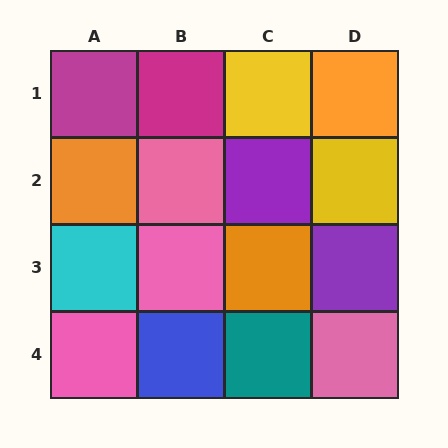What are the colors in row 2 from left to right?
Orange, pink, purple, yellow.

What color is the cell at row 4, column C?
Teal.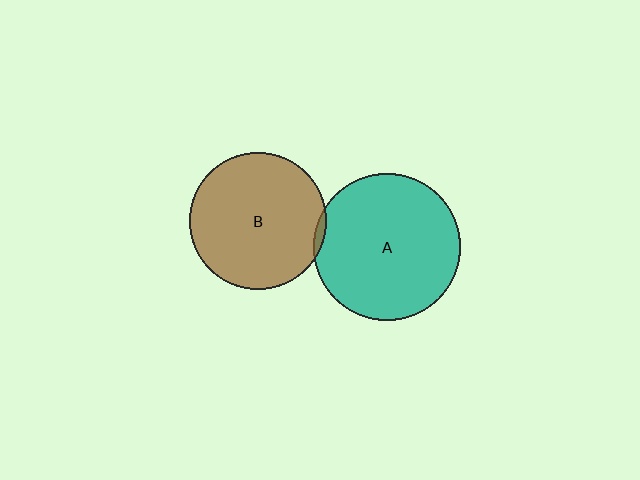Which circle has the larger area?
Circle A (teal).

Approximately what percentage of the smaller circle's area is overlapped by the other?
Approximately 5%.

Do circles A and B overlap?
Yes.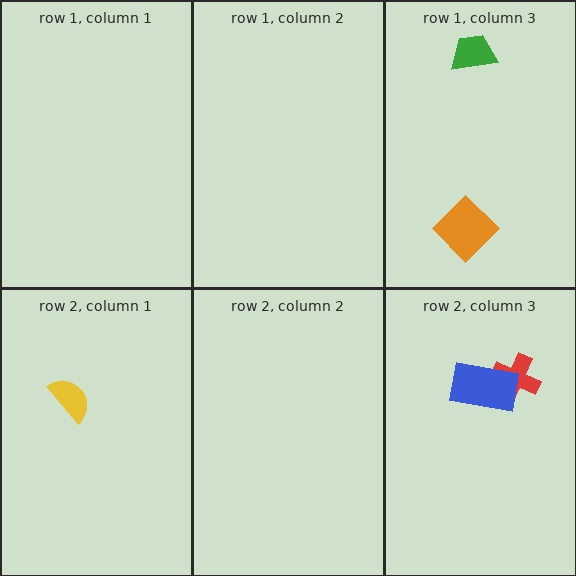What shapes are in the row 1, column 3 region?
The orange diamond, the green trapezoid.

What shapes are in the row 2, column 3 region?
The red cross, the blue rectangle.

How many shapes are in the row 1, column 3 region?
2.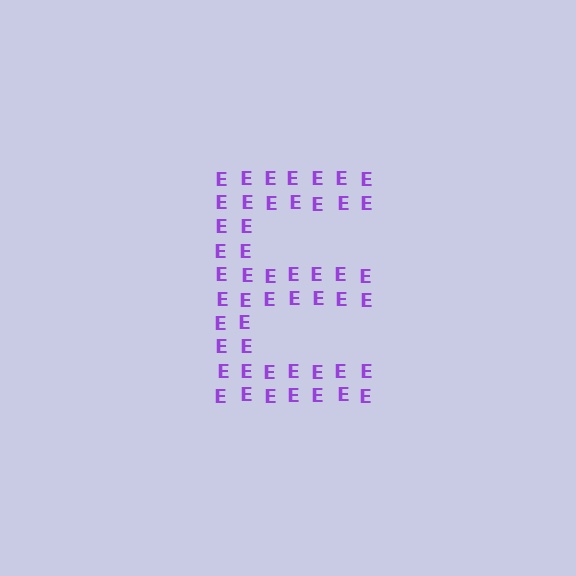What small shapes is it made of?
It is made of small letter E's.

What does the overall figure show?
The overall figure shows the letter E.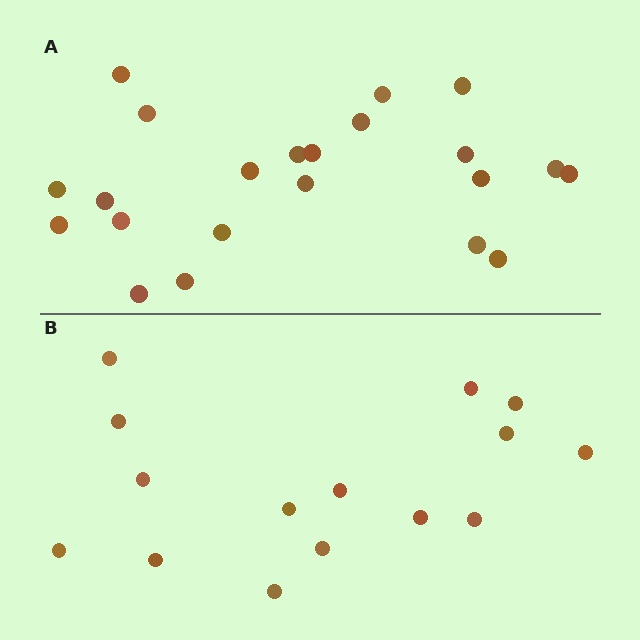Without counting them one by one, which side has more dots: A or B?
Region A (the top region) has more dots.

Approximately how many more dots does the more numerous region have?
Region A has roughly 8 or so more dots than region B.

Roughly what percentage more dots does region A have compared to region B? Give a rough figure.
About 45% more.